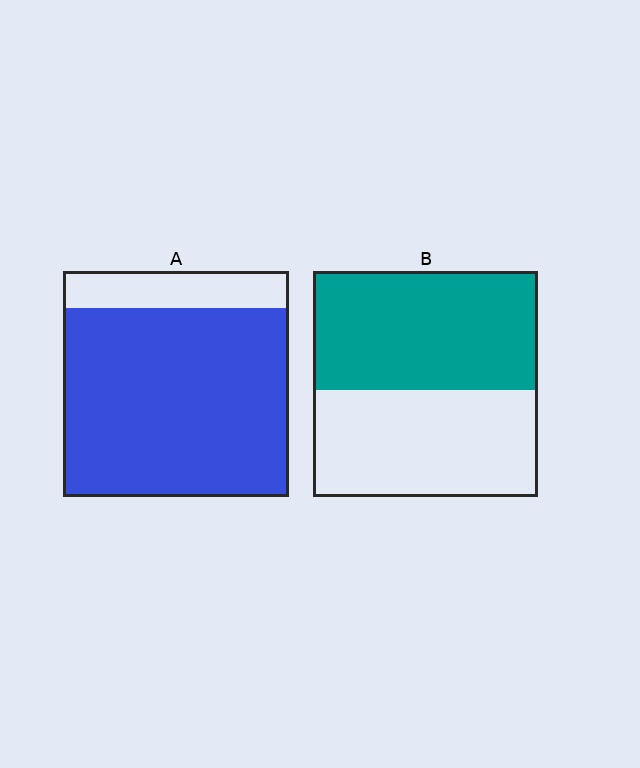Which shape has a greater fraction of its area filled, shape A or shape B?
Shape A.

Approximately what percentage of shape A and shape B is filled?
A is approximately 85% and B is approximately 55%.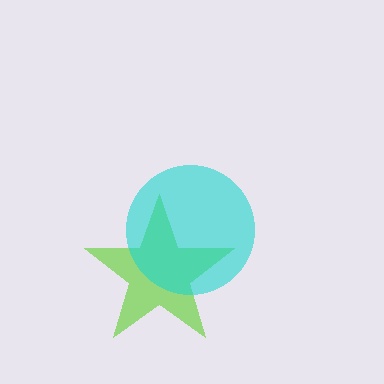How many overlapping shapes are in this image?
There are 2 overlapping shapes in the image.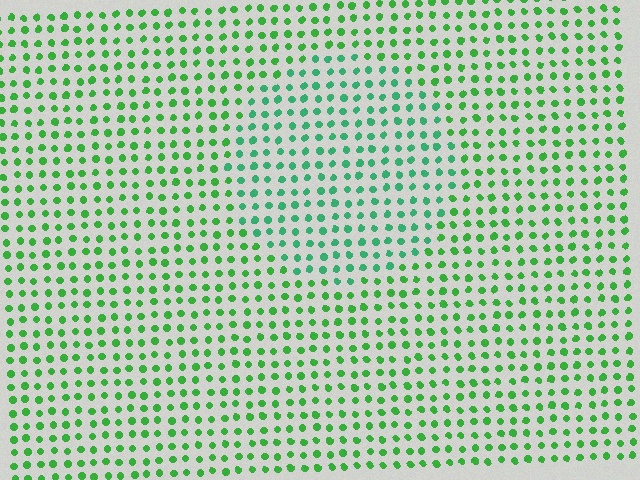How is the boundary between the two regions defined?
The boundary is defined purely by a slight shift in hue (about 27 degrees). Spacing, size, and orientation are identical on both sides.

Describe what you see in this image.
The image is filled with small green elements in a uniform arrangement. A circle-shaped region is visible where the elements are tinted to a slightly different hue, forming a subtle color boundary.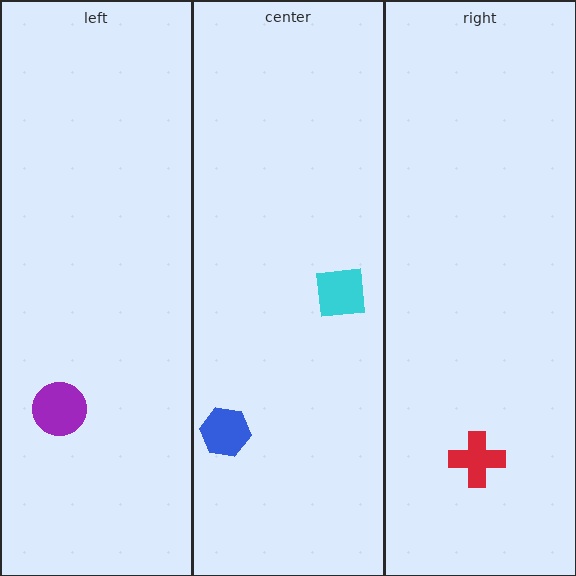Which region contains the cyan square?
The center region.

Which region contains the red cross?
The right region.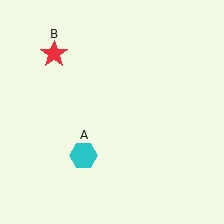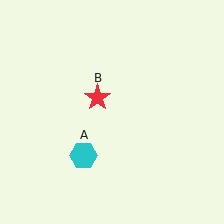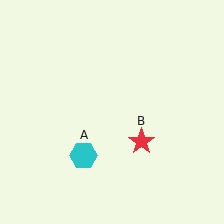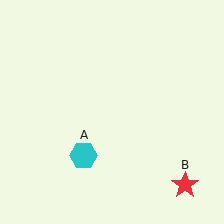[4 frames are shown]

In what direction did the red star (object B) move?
The red star (object B) moved down and to the right.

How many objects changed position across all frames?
1 object changed position: red star (object B).